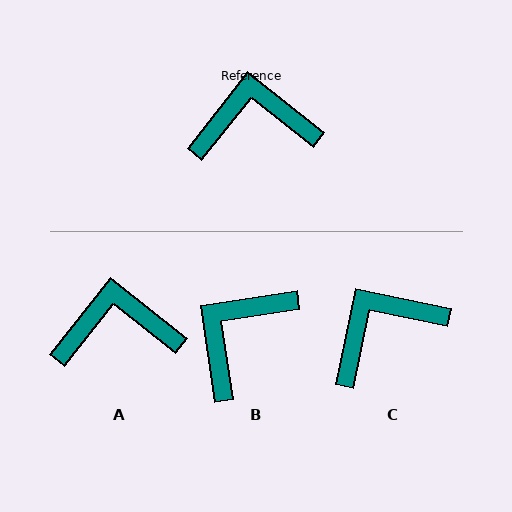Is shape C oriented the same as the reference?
No, it is off by about 27 degrees.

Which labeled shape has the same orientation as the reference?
A.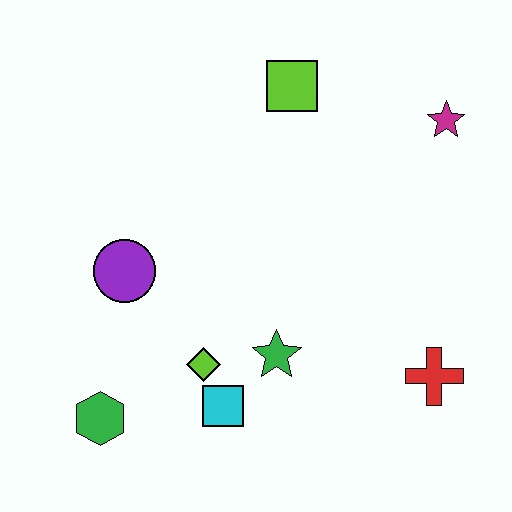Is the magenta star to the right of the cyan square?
Yes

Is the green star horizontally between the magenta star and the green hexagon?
Yes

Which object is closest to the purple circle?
The lime diamond is closest to the purple circle.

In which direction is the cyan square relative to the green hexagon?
The cyan square is to the right of the green hexagon.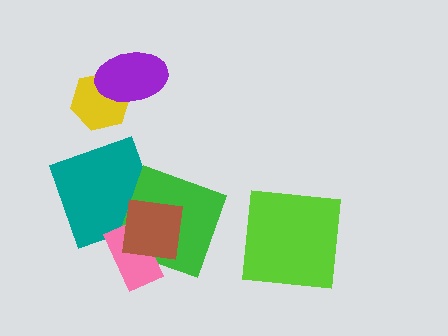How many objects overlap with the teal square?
2 objects overlap with the teal square.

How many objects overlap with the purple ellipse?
1 object overlaps with the purple ellipse.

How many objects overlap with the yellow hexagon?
1 object overlaps with the yellow hexagon.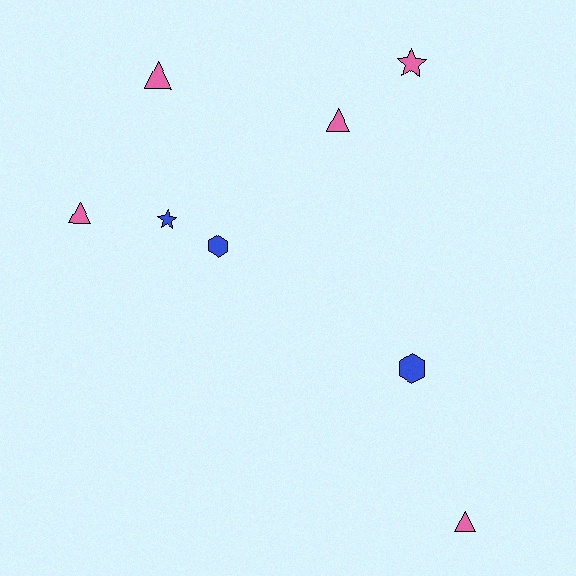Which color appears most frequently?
Pink, with 5 objects.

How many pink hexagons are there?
There are no pink hexagons.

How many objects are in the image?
There are 8 objects.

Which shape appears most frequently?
Triangle, with 4 objects.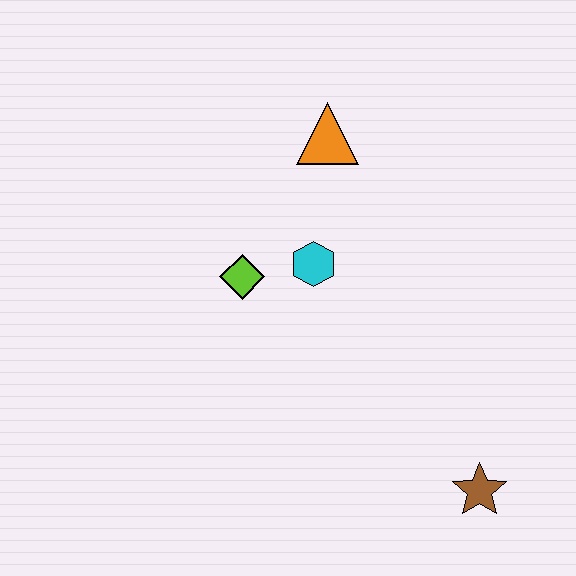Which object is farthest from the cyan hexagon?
The brown star is farthest from the cyan hexagon.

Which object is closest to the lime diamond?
The cyan hexagon is closest to the lime diamond.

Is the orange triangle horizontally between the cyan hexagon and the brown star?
Yes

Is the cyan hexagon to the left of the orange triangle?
Yes